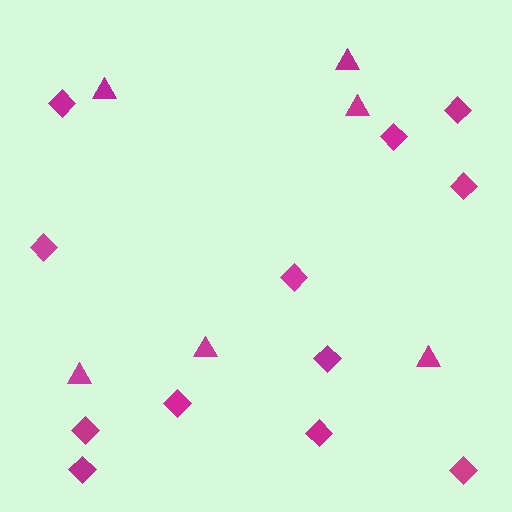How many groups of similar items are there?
There are 2 groups: one group of triangles (6) and one group of diamonds (12).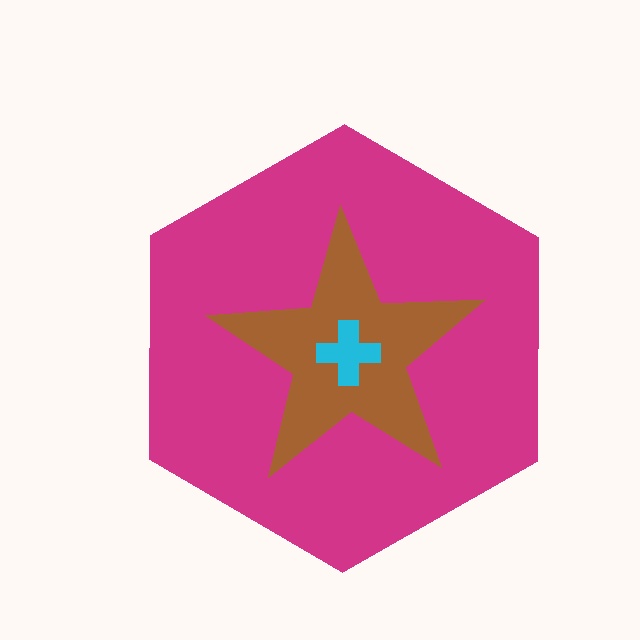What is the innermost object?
The cyan cross.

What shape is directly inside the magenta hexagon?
The brown star.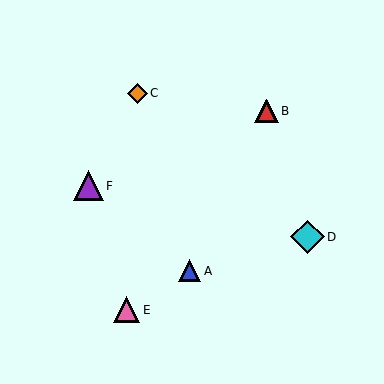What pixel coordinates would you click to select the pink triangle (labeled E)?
Click at (127, 310) to select the pink triangle E.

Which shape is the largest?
The cyan diamond (labeled D) is the largest.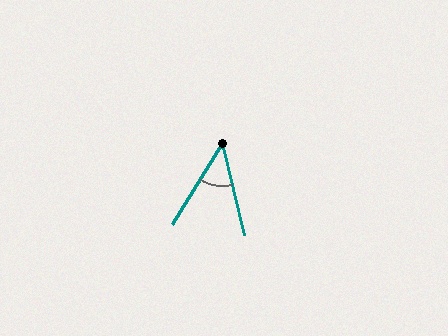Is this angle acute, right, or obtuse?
It is acute.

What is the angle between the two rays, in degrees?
Approximately 45 degrees.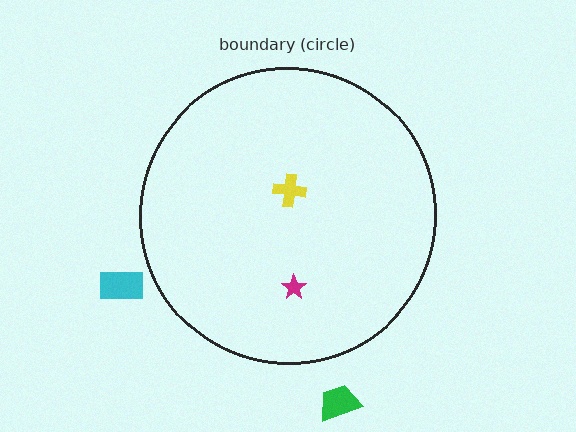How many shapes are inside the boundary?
2 inside, 2 outside.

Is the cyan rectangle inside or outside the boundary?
Outside.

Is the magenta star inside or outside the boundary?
Inside.